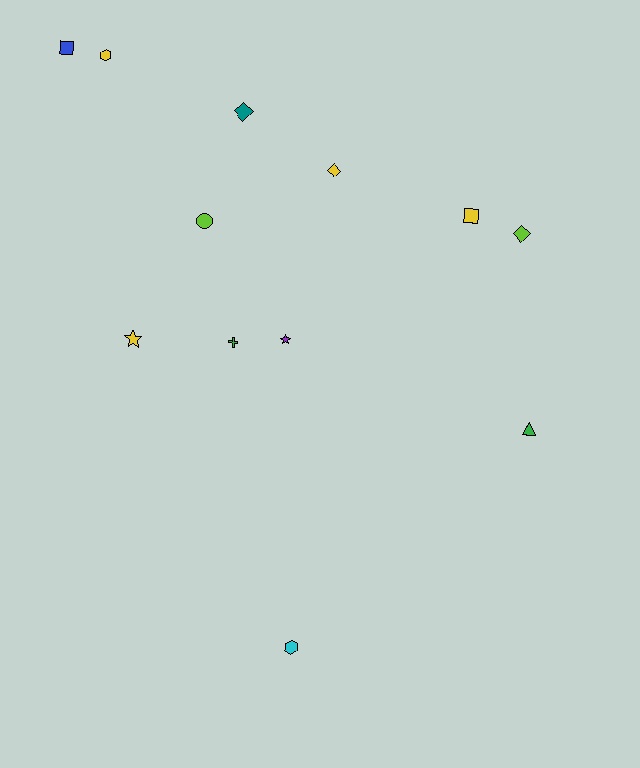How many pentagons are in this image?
There are no pentagons.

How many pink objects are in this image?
There are no pink objects.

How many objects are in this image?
There are 12 objects.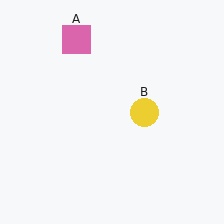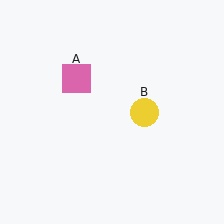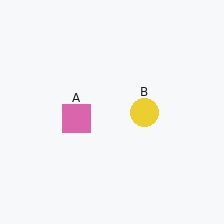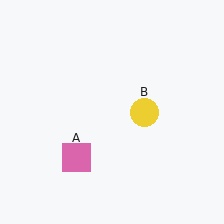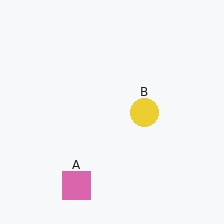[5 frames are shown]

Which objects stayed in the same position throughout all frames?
Yellow circle (object B) remained stationary.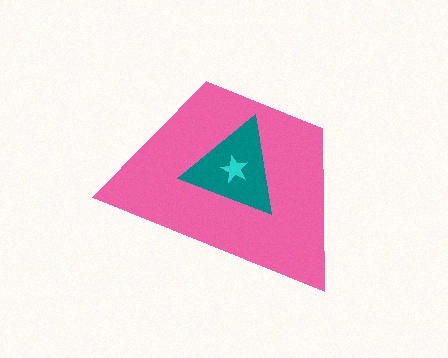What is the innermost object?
The cyan star.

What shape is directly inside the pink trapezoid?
The teal triangle.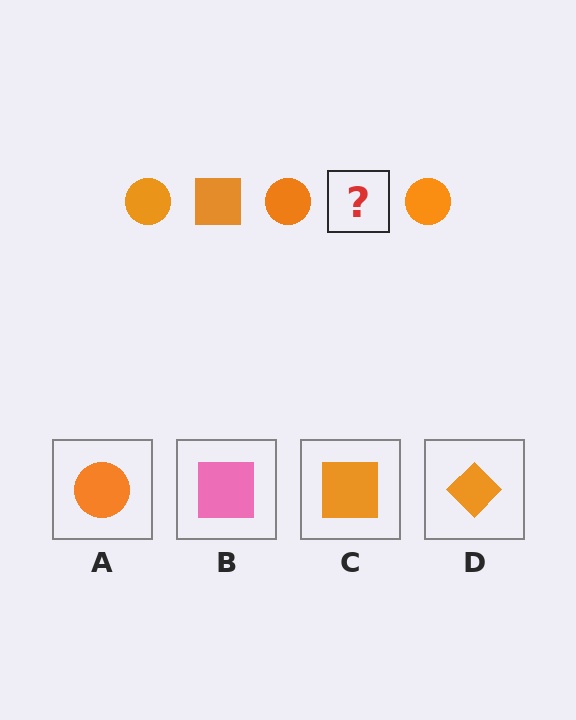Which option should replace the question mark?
Option C.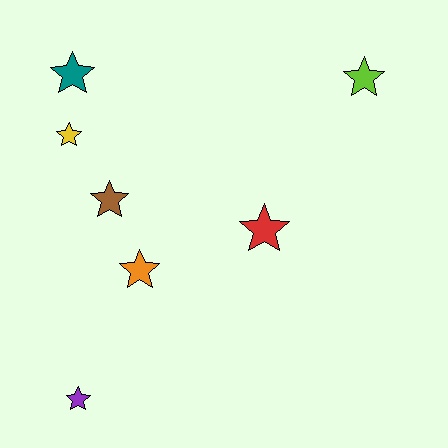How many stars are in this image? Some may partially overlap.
There are 7 stars.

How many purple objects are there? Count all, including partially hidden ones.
There is 1 purple object.